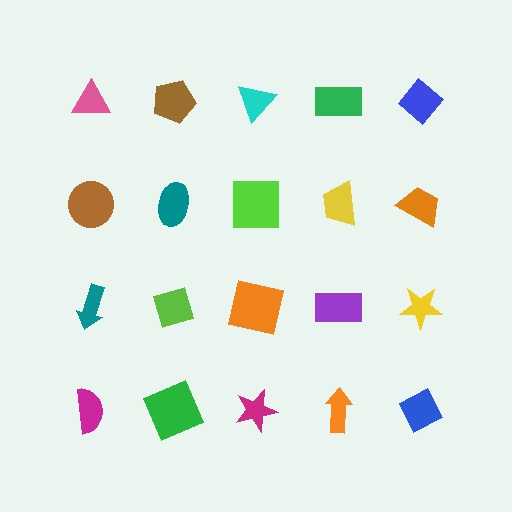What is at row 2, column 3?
A lime square.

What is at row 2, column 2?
A teal ellipse.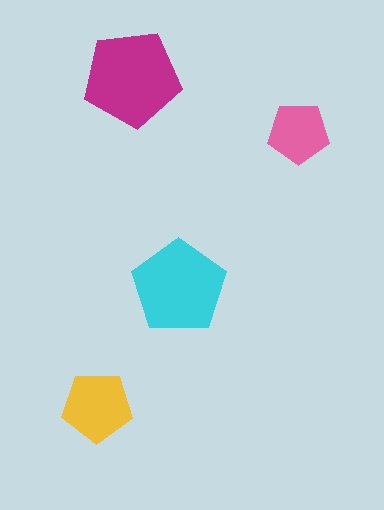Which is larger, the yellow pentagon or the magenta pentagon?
The magenta one.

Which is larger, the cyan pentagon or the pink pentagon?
The cyan one.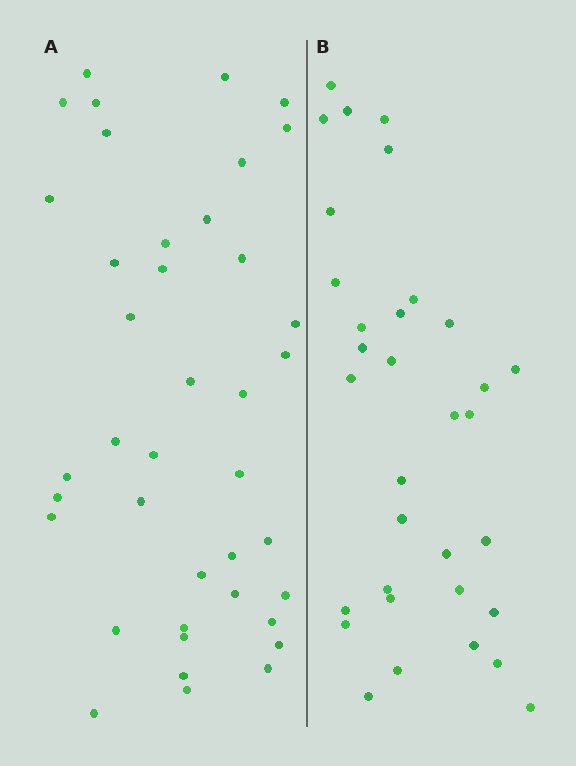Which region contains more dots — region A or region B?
Region A (the left region) has more dots.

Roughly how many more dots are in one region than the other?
Region A has roughly 8 or so more dots than region B.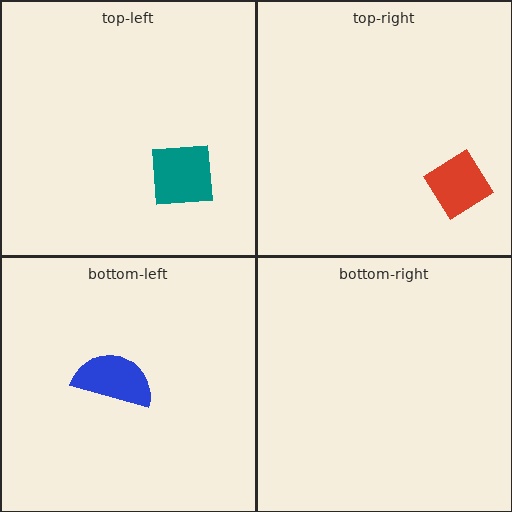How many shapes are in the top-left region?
1.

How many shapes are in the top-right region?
1.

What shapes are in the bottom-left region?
The blue semicircle.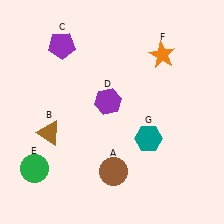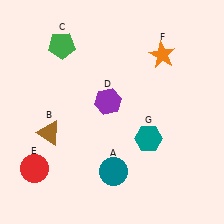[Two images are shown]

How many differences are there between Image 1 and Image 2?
There are 3 differences between the two images.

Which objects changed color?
A changed from brown to teal. C changed from purple to green. E changed from green to red.